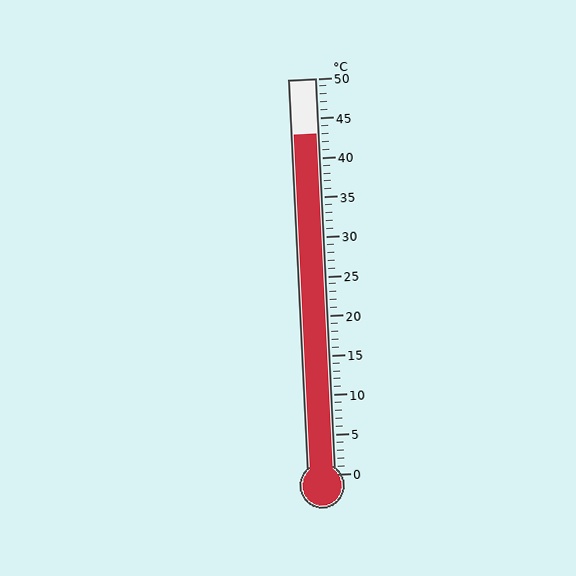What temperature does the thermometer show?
The thermometer shows approximately 43°C.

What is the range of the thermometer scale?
The thermometer scale ranges from 0°C to 50°C.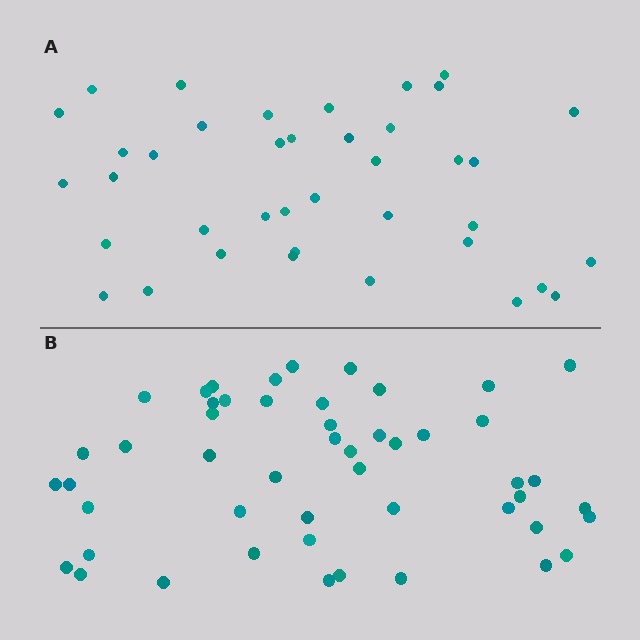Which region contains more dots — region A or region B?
Region B (the bottom region) has more dots.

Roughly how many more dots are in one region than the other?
Region B has roughly 12 or so more dots than region A.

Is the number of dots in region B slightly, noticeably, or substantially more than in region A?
Region B has noticeably more, but not dramatically so. The ratio is roughly 1.3 to 1.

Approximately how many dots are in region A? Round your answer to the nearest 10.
About 40 dots. (The exact count is 39, which rounds to 40.)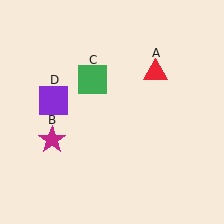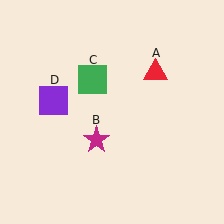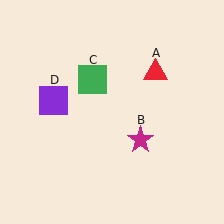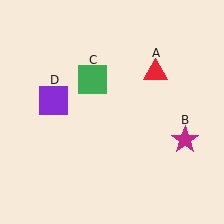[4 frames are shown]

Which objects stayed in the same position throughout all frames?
Red triangle (object A) and green square (object C) and purple square (object D) remained stationary.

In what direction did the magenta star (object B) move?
The magenta star (object B) moved right.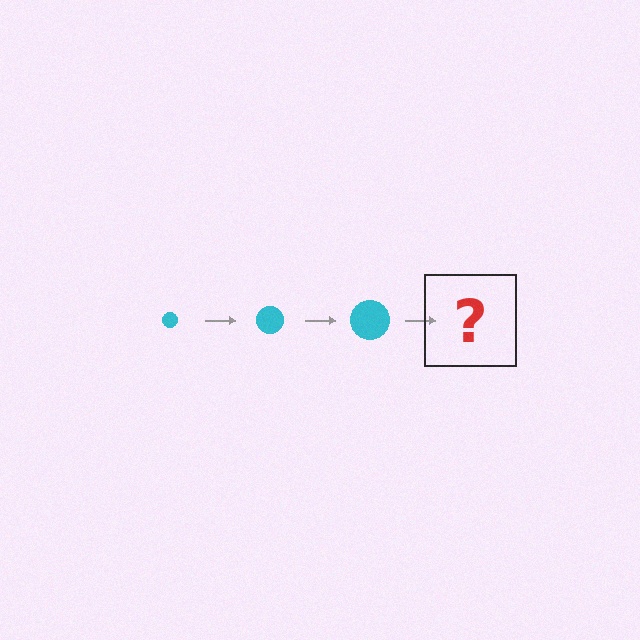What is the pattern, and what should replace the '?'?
The pattern is that the circle gets progressively larger each step. The '?' should be a cyan circle, larger than the previous one.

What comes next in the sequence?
The next element should be a cyan circle, larger than the previous one.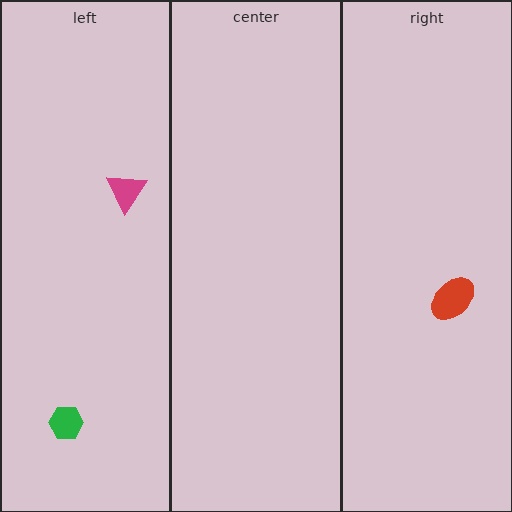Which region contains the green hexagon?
The left region.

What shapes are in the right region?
The red ellipse.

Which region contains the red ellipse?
The right region.